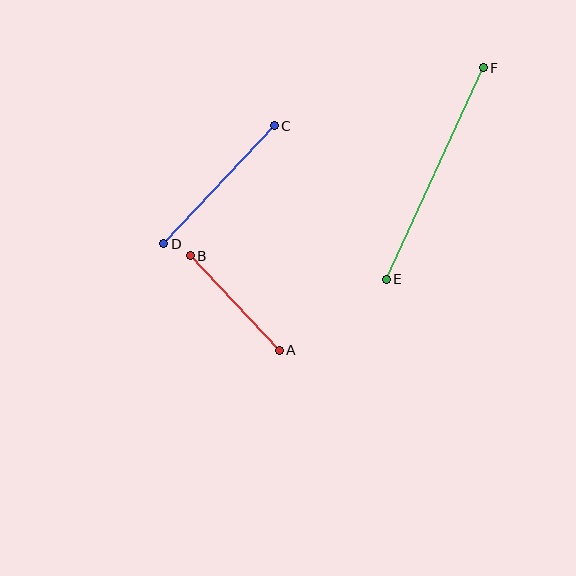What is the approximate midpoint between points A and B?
The midpoint is at approximately (235, 303) pixels.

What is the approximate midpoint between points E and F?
The midpoint is at approximately (435, 174) pixels.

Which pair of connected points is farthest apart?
Points E and F are farthest apart.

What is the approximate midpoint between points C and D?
The midpoint is at approximately (219, 185) pixels.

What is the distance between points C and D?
The distance is approximately 161 pixels.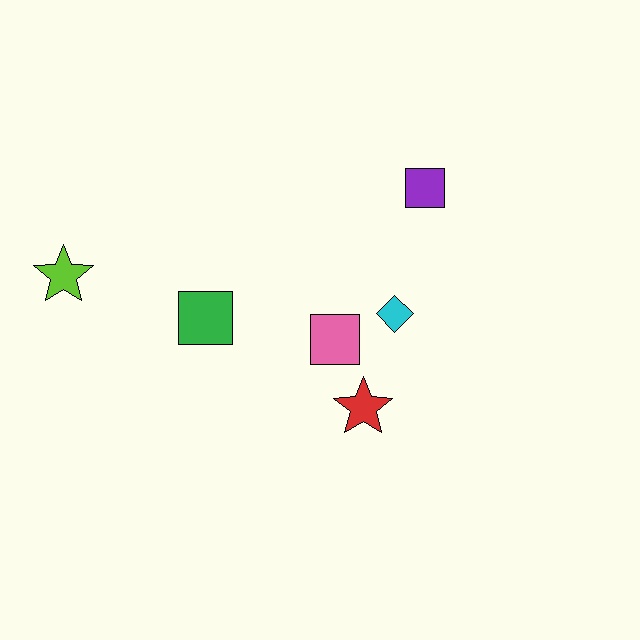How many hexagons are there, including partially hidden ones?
There are no hexagons.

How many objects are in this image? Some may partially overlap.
There are 6 objects.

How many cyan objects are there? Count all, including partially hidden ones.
There is 1 cyan object.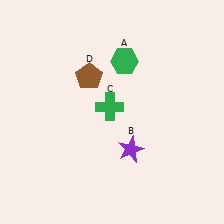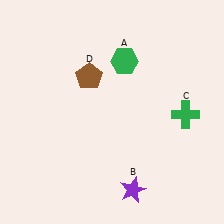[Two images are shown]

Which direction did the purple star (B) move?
The purple star (B) moved down.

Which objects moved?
The objects that moved are: the purple star (B), the green cross (C).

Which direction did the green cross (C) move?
The green cross (C) moved right.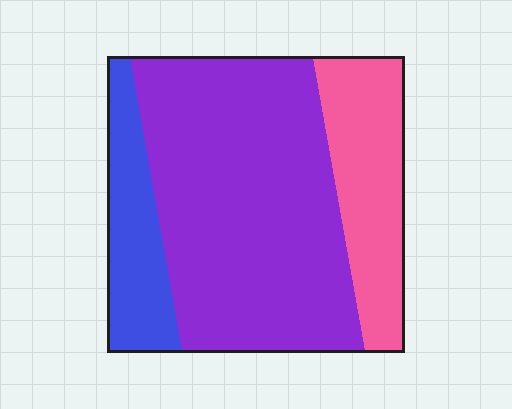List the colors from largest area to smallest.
From largest to smallest: purple, pink, blue.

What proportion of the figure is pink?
Pink takes up about one fifth (1/5) of the figure.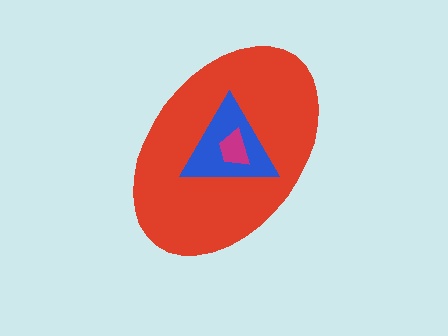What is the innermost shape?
The magenta trapezoid.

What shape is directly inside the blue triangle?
The magenta trapezoid.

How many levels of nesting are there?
3.